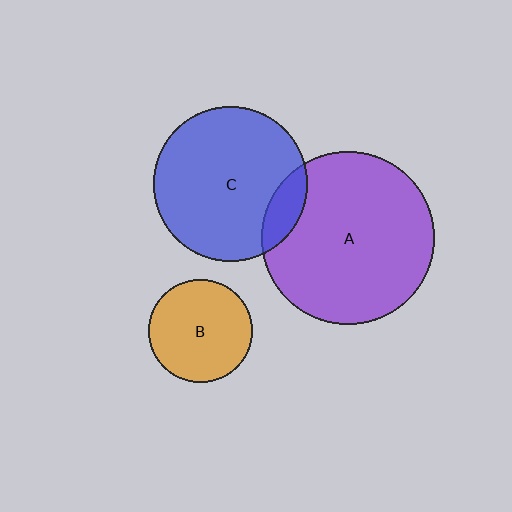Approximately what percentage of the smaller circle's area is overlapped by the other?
Approximately 10%.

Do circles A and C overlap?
Yes.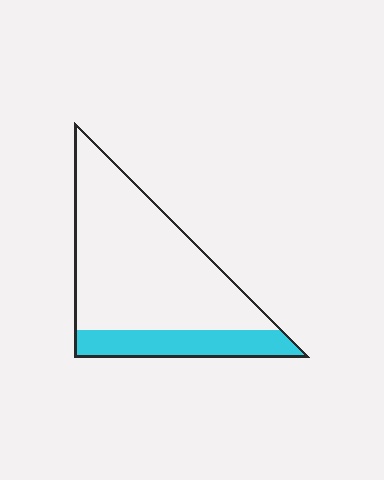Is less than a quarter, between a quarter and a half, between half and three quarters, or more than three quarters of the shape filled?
Less than a quarter.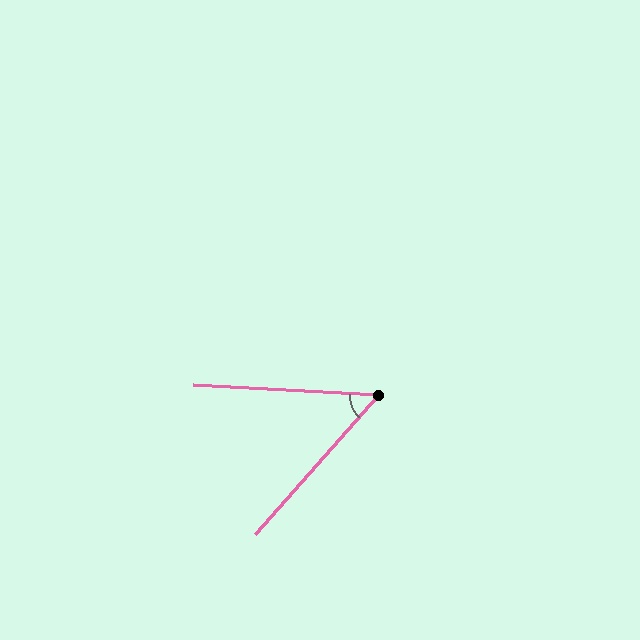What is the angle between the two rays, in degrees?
Approximately 52 degrees.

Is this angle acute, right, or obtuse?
It is acute.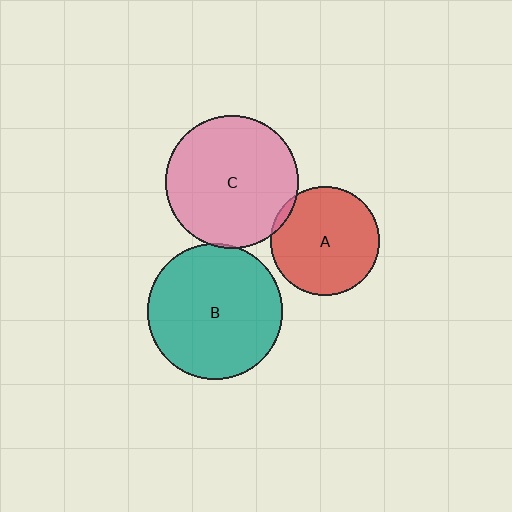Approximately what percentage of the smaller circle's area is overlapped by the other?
Approximately 5%.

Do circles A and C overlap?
Yes.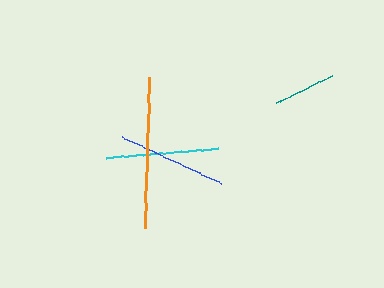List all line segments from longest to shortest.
From longest to shortest: orange, cyan, blue, teal.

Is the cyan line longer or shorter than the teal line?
The cyan line is longer than the teal line.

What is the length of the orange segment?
The orange segment is approximately 151 pixels long.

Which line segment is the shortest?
The teal line is the shortest at approximately 62 pixels.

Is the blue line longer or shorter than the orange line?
The orange line is longer than the blue line.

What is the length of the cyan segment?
The cyan segment is approximately 112 pixels long.